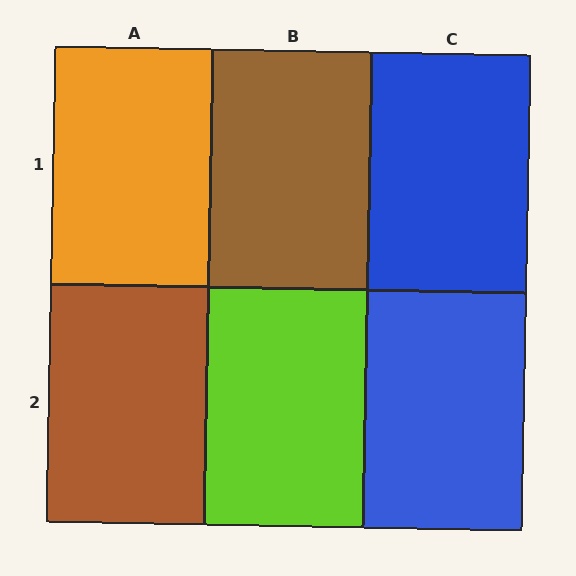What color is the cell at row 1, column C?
Blue.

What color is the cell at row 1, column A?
Orange.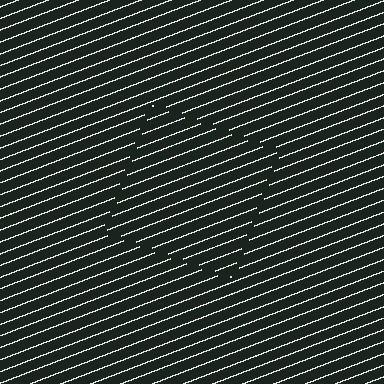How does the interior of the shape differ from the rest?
The interior of the shape contains the same grating, shifted by half a period — the contour is defined by the phase discontinuity where line-ends from the inner and outer gratings abut.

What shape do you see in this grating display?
An illusory square. The interior of the shape contains the same grating, shifted by half a period — the contour is defined by the phase discontinuity where line-ends from the inner and outer gratings abut.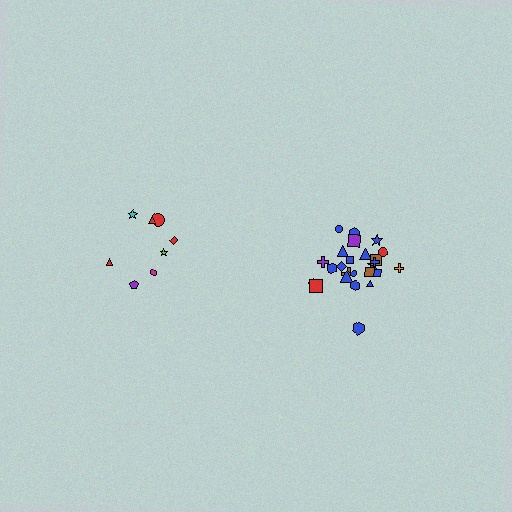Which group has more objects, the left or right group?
The right group.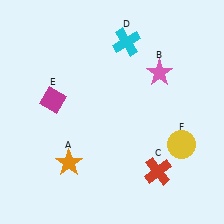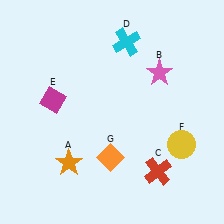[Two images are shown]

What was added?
An orange diamond (G) was added in Image 2.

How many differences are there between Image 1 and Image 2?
There is 1 difference between the two images.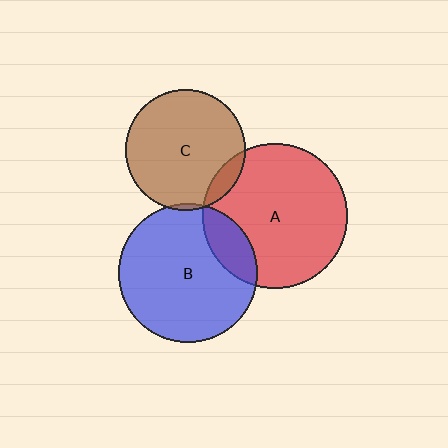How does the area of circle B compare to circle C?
Approximately 1.3 times.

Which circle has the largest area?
Circle A (red).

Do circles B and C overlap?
Yes.